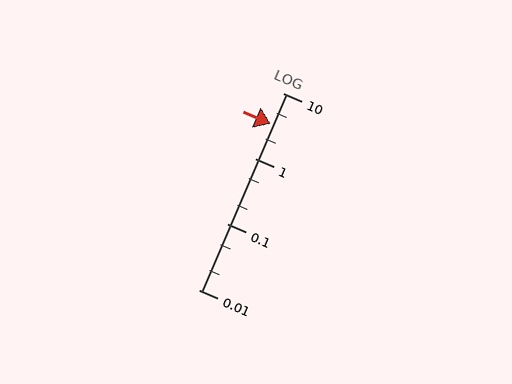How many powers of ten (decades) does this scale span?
The scale spans 3 decades, from 0.01 to 10.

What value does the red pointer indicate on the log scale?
The pointer indicates approximately 3.4.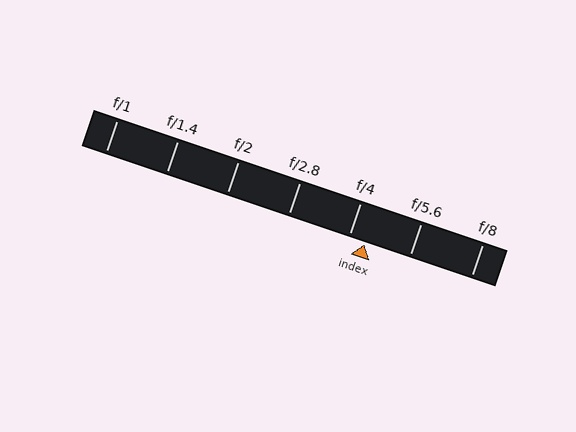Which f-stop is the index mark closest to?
The index mark is closest to f/4.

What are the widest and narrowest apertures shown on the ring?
The widest aperture shown is f/1 and the narrowest is f/8.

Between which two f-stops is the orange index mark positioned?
The index mark is between f/4 and f/5.6.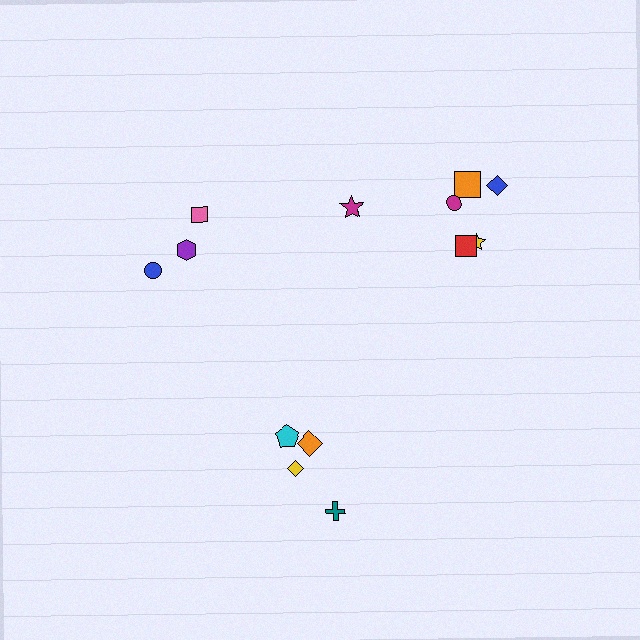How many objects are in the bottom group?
There are 4 objects.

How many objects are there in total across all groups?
There are 13 objects.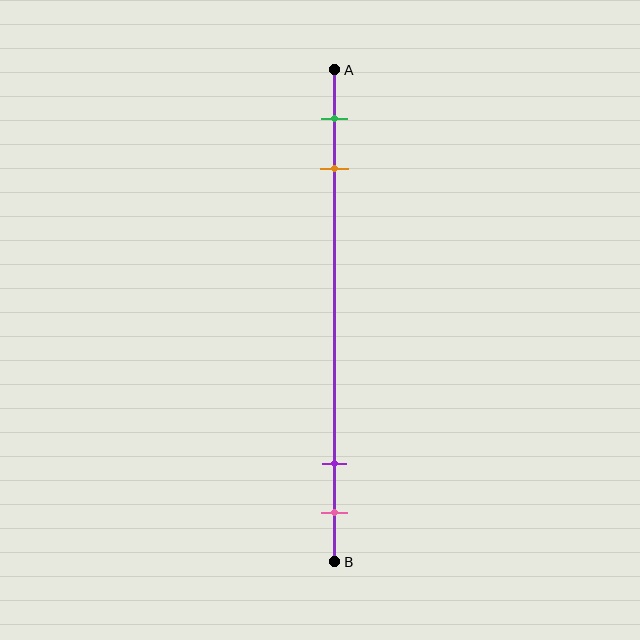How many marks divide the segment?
There are 4 marks dividing the segment.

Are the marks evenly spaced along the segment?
No, the marks are not evenly spaced.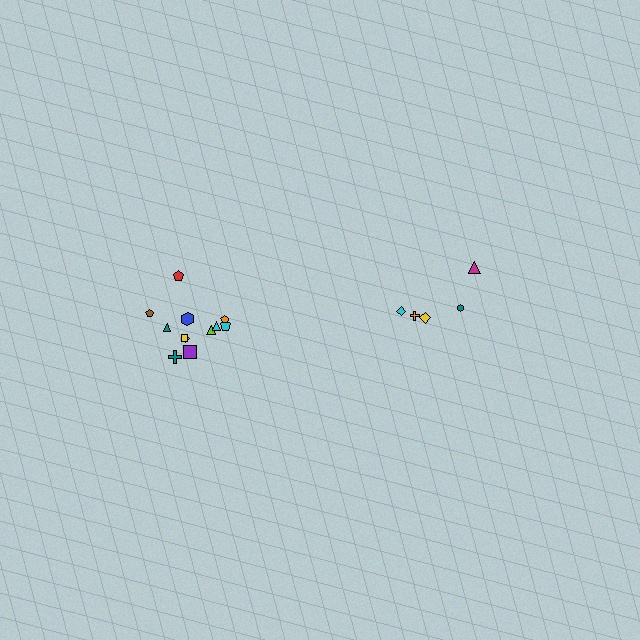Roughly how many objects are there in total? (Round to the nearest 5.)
Roughly 15 objects in total.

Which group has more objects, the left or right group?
The left group.